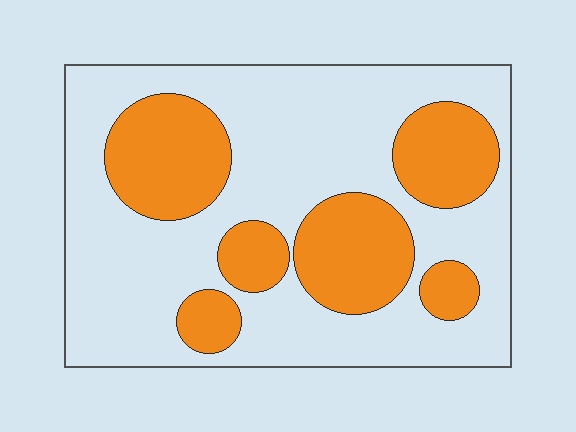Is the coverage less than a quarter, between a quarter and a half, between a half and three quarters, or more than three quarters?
Between a quarter and a half.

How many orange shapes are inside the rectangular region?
6.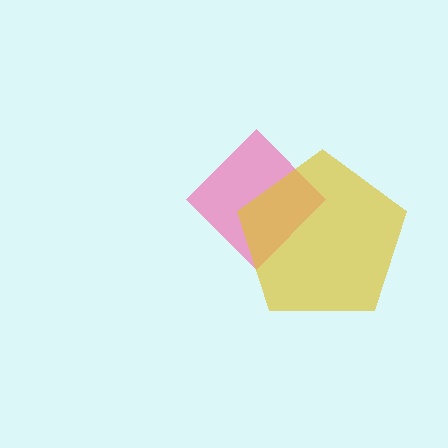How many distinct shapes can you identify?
There are 2 distinct shapes: a pink diamond, a yellow pentagon.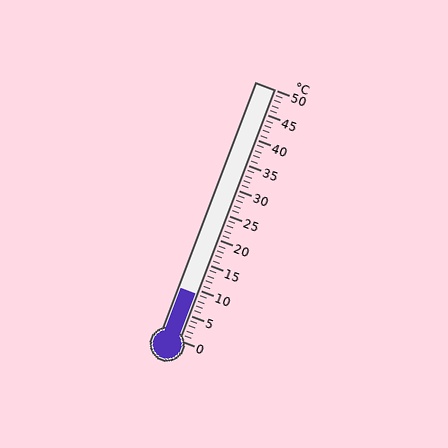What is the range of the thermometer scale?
The thermometer scale ranges from 0°C to 50°C.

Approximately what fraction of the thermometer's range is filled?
The thermometer is filled to approximately 20% of its range.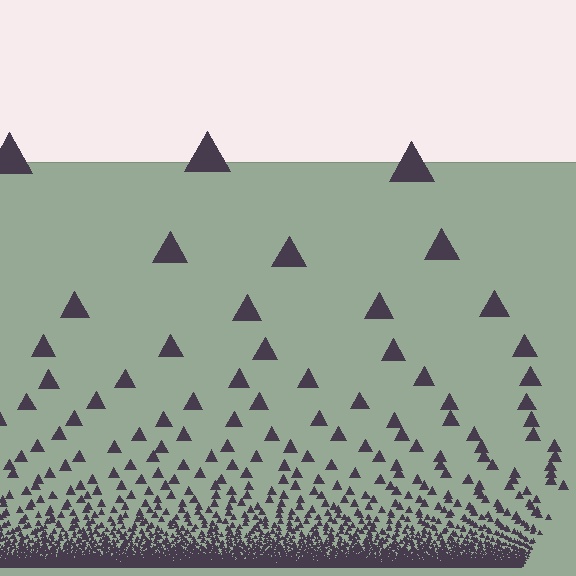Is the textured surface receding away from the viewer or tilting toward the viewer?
The surface appears to tilt toward the viewer. Texture elements get larger and sparser toward the top.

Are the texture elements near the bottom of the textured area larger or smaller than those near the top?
Smaller. The gradient is inverted — elements near the bottom are smaller and denser.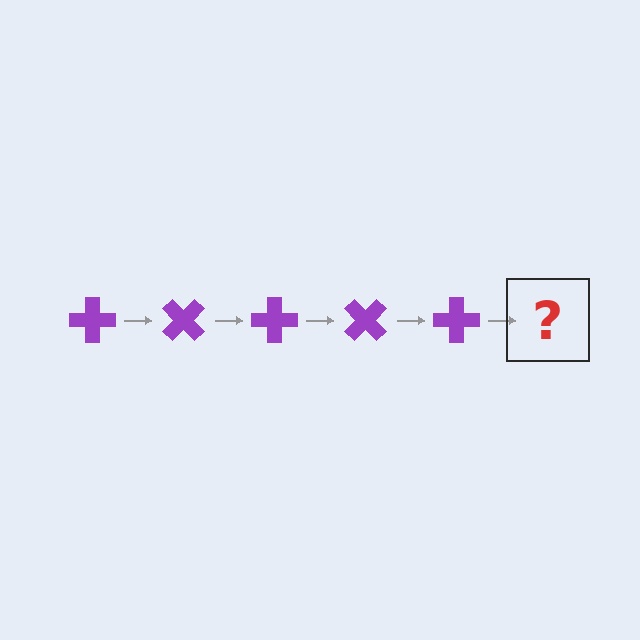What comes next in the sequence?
The next element should be a purple cross rotated 225 degrees.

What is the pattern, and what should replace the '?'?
The pattern is that the cross rotates 45 degrees each step. The '?' should be a purple cross rotated 225 degrees.